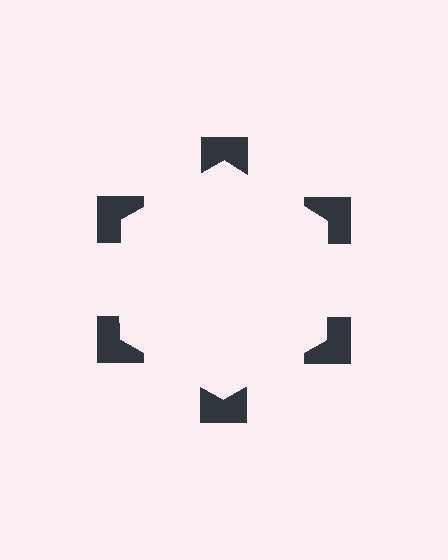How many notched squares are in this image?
There are 6 — one at each vertex of the illusory hexagon.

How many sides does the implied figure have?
6 sides.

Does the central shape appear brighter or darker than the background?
It typically appears slightly brighter than the background, even though no actual brightness change is drawn.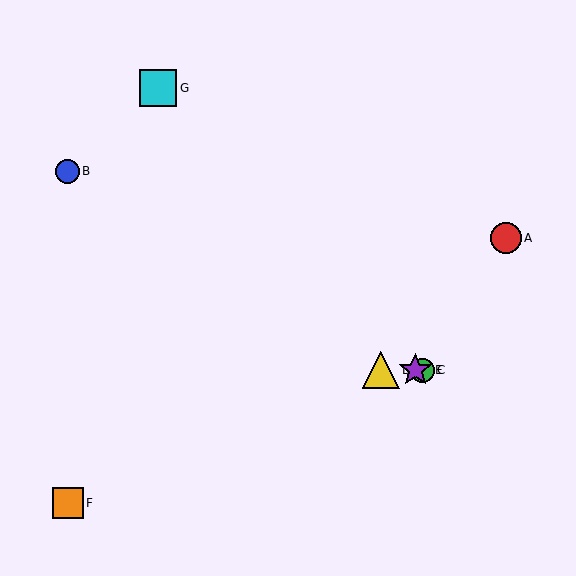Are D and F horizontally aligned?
No, D is at y≈370 and F is at y≈503.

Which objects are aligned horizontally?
Objects C, D, E are aligned horizontally.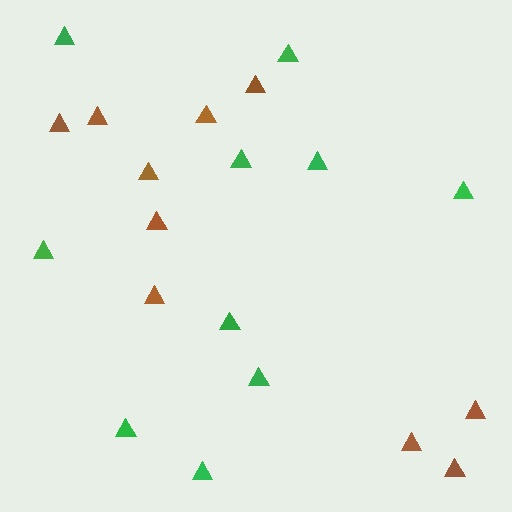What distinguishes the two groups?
There are 2 groups: one group of brown triangles (10) and one group of green triangles (10).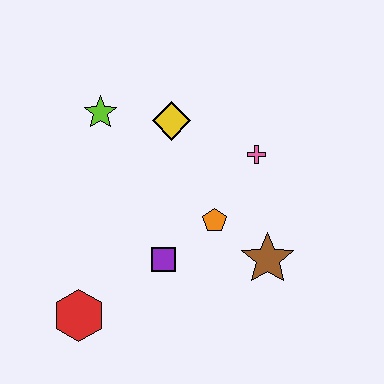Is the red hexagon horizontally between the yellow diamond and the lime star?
No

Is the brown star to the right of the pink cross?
Yes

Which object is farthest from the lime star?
The brown star is farthest from the lime star.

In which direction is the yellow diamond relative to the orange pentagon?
The yellow diamond is above the orange pentagon.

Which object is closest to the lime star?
The yellow diamond is closest to the lime star.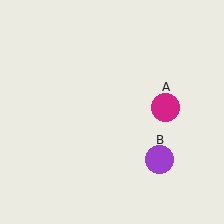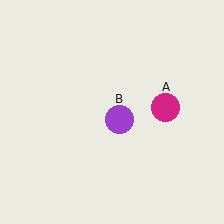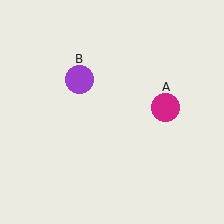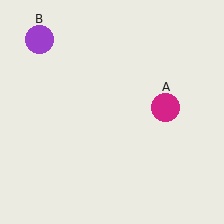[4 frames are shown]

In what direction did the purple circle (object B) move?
The purple circle (object B) moved up and to the left.